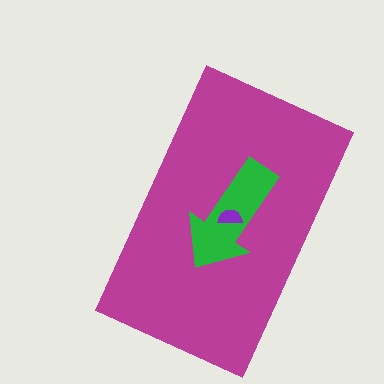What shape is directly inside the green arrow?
The purple semicircle.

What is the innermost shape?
The purple semicircle.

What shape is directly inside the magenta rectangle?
The green arrow.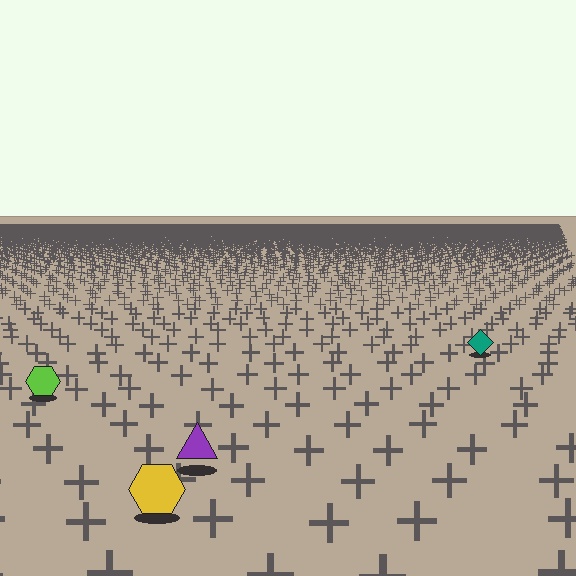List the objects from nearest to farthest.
From nearest to farthest: the yellow hexagon, the purple triangle, the lime hexagon, the teal diamond.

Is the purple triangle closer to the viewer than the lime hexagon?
Yes. The purple triangle is closer — you can tell from the texture gradient: the ground texture is coarser near it.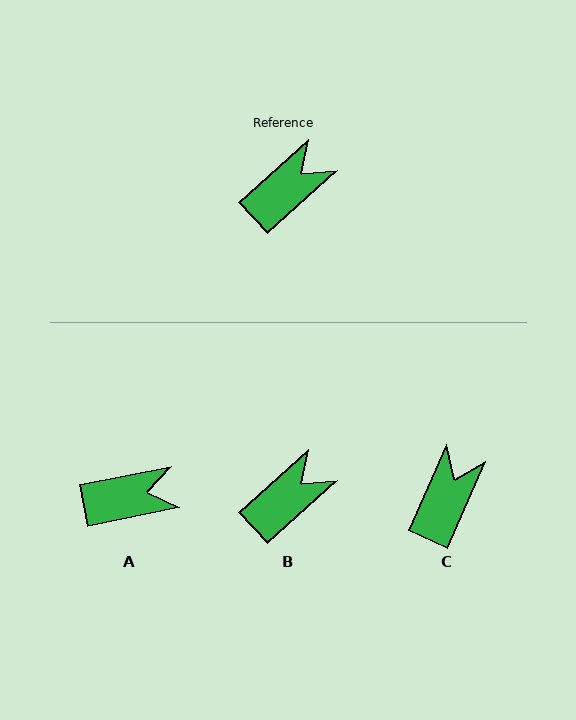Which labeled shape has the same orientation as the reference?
B.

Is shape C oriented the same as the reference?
No, it is off by about 24 degrees.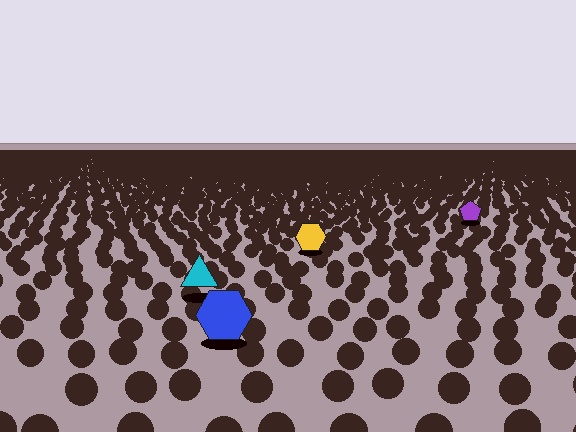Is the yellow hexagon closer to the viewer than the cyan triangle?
No. The cyan triangle is closer — you can tell from the texture gradient: the ground texture is coarser near it.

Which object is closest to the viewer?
The blue hexagon is closest. The texture marks near it are larger and more spread out.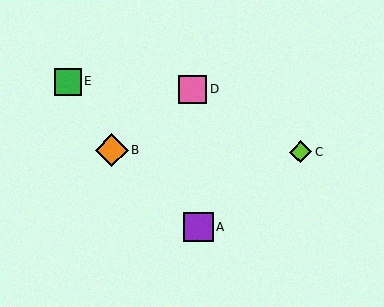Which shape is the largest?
The orange diamond (labeled B) is the largest.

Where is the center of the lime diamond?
The center of the lime diamond is at (300, 152).